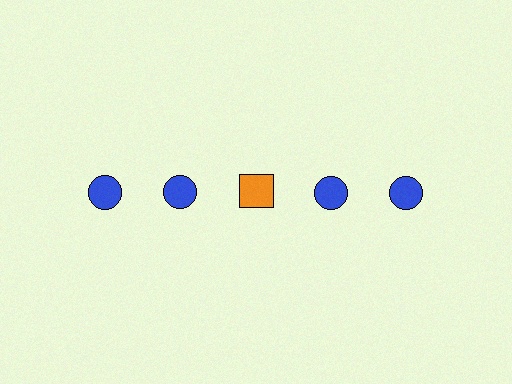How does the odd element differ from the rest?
It differs in both color (orange instead of blue) and shape (square instead of circle).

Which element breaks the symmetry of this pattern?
The orange square in the top row, center column breaks the symmetry. All other shapes are blue circles.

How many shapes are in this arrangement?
There are 5 shapes arranged in a grid pattern.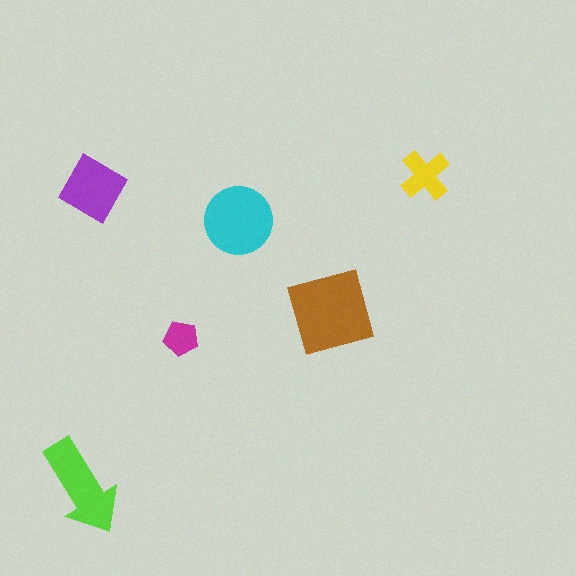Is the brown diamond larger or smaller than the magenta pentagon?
Larger.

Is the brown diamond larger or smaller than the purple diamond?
Larger.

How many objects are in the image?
There are 6 objects in the image.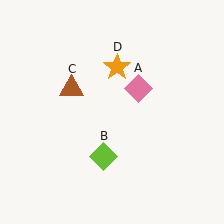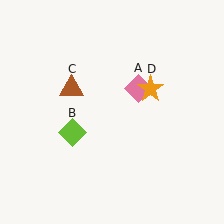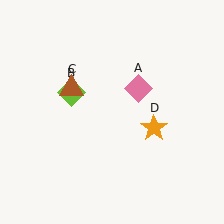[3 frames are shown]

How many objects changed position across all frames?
2 objects changed position: lime diamond (object B), orange star (object D).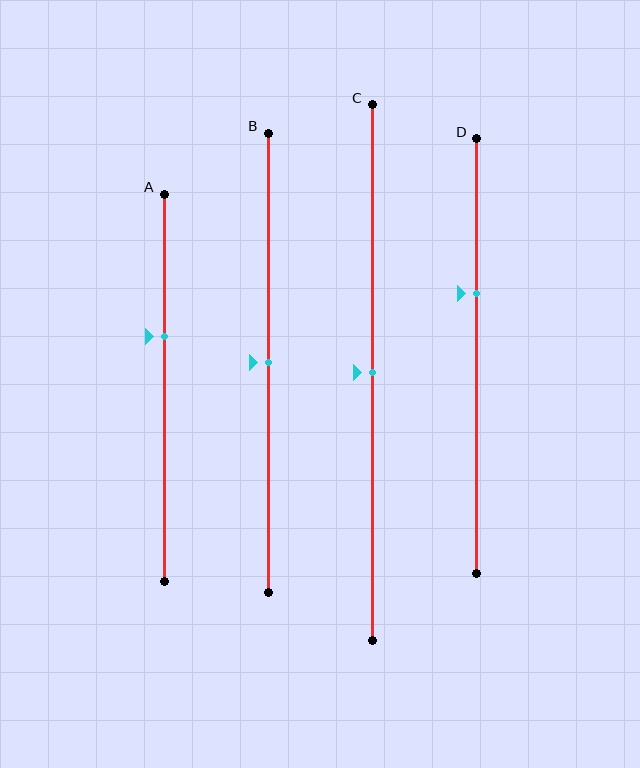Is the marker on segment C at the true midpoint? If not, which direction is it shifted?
Yes, the marker on segment C is at the true midpoint.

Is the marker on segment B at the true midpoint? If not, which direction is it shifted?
Yes, the marker on segment B is at the true midpoint.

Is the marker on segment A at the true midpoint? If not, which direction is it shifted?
No, the marker on segment A is shifted upward by about 13% of the segment length.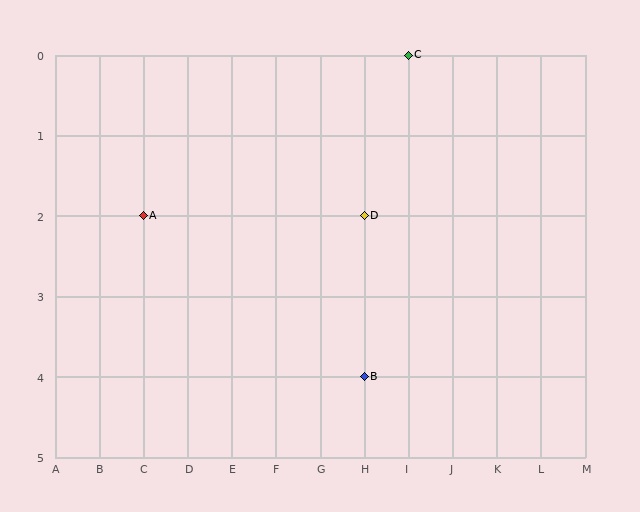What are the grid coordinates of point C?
Point C is at grid coordinates (I, 0).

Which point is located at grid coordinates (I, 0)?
Point C is at (I, 0).